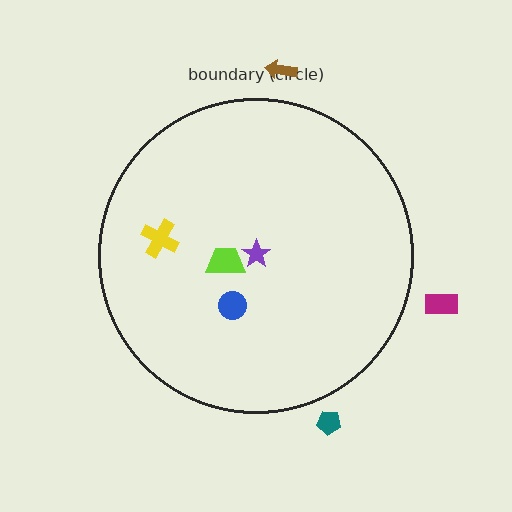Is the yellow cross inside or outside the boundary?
Inside.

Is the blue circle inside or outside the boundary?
Inside.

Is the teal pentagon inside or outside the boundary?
Outside.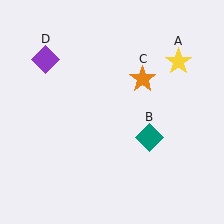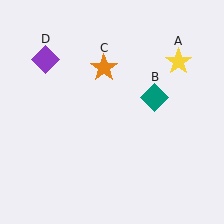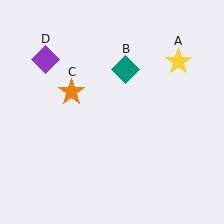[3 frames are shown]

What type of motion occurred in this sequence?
The teal diamond (object B), orange star (object C) rotated counterclockwise around the center of the scene.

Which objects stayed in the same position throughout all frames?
Yellow star (object A) and purple diamond (object D) remained stationary.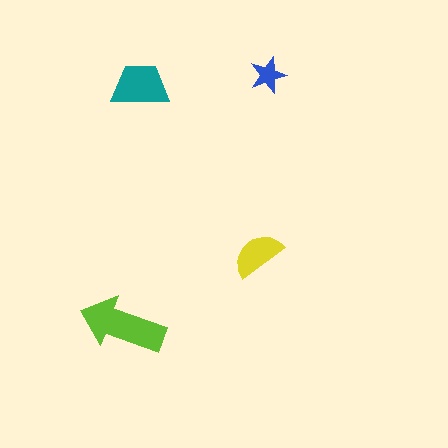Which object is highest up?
The blue star is topmost.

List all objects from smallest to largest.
The blue star, the yellow semicircle, the teal trapezoid, the lime arrow.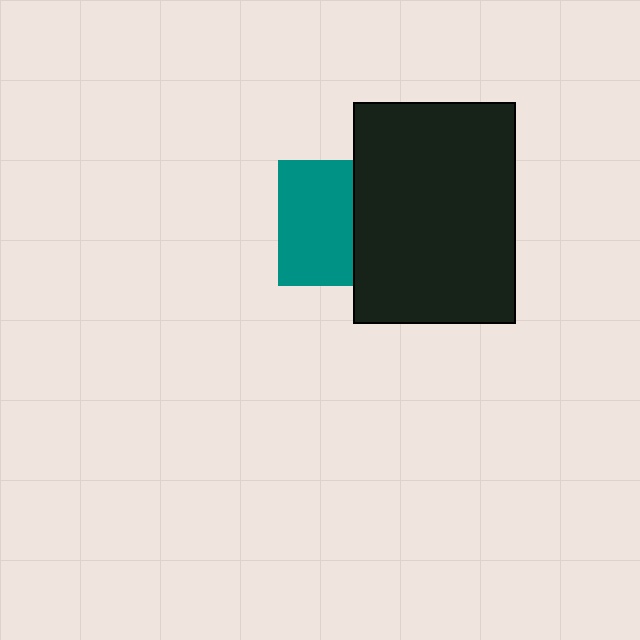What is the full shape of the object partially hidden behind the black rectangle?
The partially hidden object is a teal square.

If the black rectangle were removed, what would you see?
You would see the complete teal square.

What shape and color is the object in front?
The object in front is a black rectangle.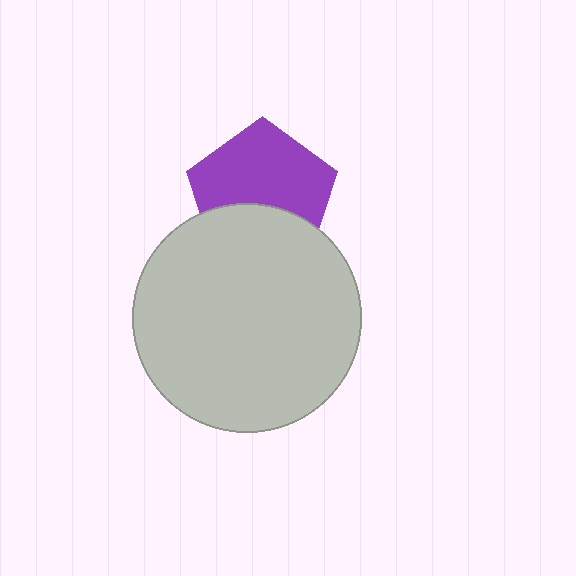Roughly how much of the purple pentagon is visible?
About half of it is visible (roughly 63%).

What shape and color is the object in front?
The object in front is a light gray circle.